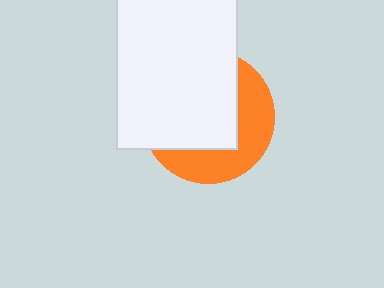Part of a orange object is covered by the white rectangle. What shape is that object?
It is a circle.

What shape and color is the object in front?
The object in front is a white rectangle.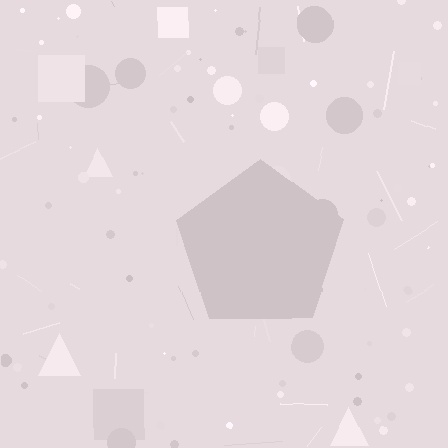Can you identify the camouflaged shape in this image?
The camouflaged shape is a pentagon.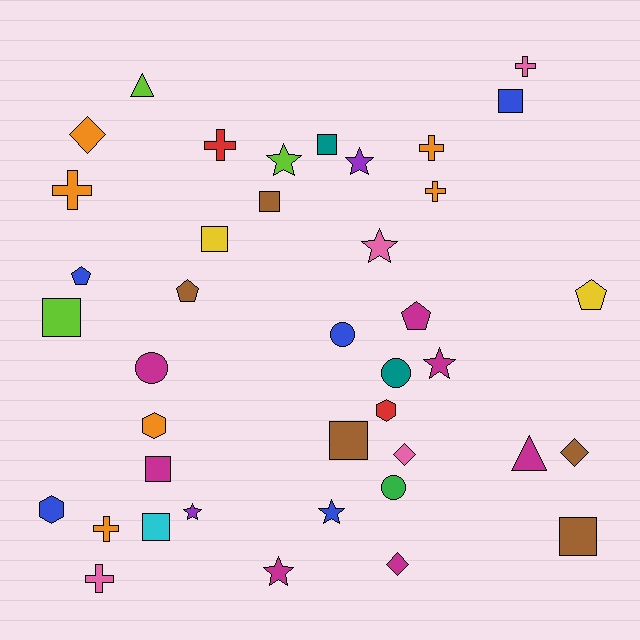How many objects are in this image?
There are 40 objects.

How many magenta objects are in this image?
There are 7 magenta objects.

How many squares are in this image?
There are 9 squares.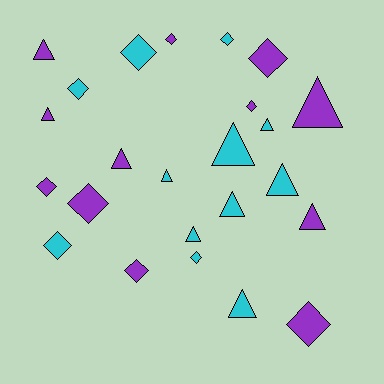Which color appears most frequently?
Cyan, with 12 objects.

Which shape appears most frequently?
Triangle, with 12 objects.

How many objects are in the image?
There are 24 objects.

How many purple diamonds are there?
There are 7 purple diamonds.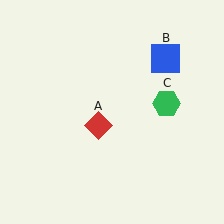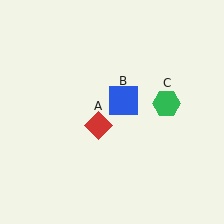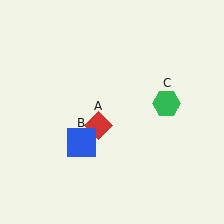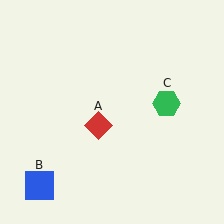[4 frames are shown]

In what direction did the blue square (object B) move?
The blue square (object B) moved down and to the left.